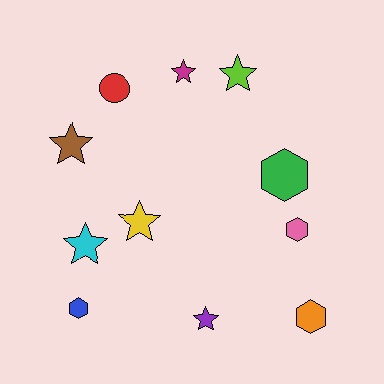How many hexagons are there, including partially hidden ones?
There are 4 hexagons.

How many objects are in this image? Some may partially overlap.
There are 11 objects.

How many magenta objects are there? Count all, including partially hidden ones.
There is 1 magenta object.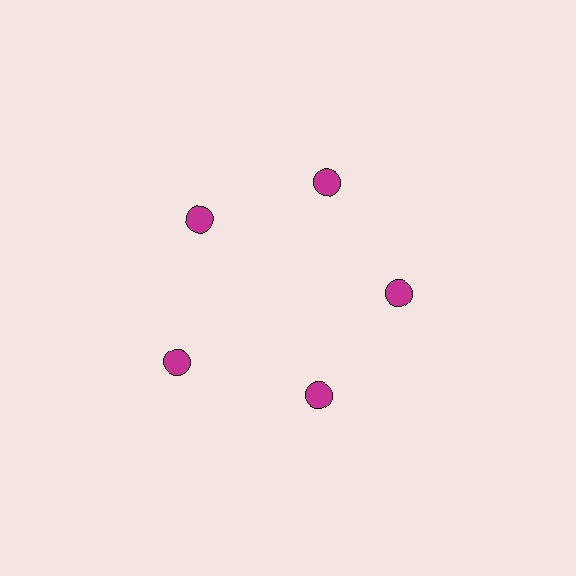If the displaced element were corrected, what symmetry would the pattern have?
It would have 5-fold rotational symmetry — the pattern would map onto itself every 72 degrees.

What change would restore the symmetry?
The symmetry would be restored by moving it inward, back onto the ring so that all 5 circles sit at equal angles and equal distance from the center.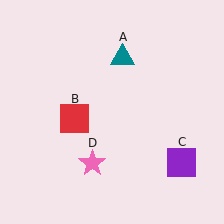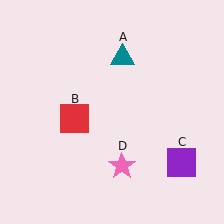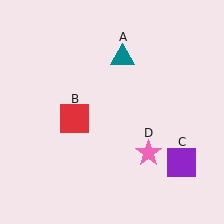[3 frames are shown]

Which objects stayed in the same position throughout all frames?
Teal triangle (object A) and red square (object B) and purple square (object C) remained stationary.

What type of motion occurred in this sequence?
The pink star (object D) rotated counterclockwise around the center of the scene.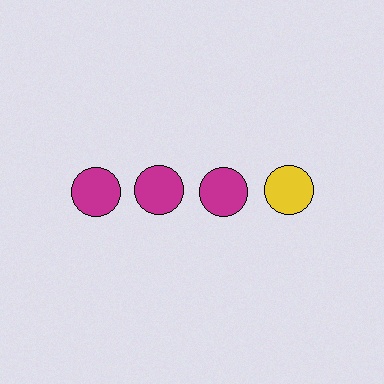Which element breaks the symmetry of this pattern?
The yellow circle in the top row, second from right column breaks the symmetry. All other shapes are magenta circles.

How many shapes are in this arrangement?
There are 4 shapes arranged in a grid pattern.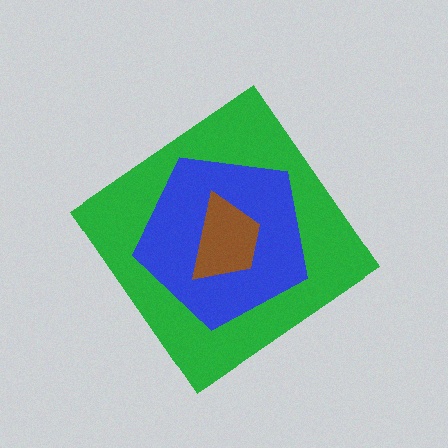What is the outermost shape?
The green diamond.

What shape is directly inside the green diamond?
The blue pentagon.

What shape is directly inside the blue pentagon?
The brown trapezoid.